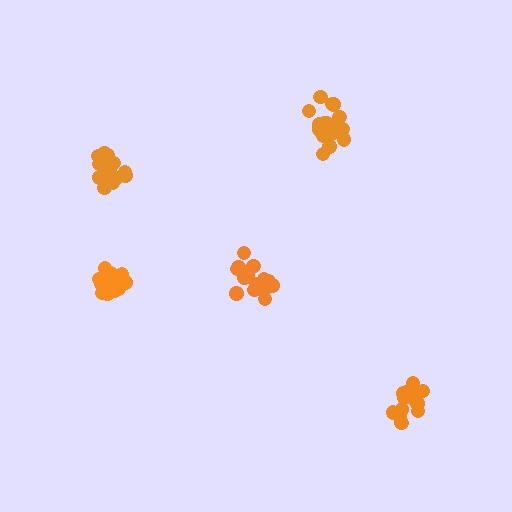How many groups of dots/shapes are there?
There are 5 groups.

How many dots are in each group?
Group 1: 18 dots, Group 2: 19 dots, Group 3: 14 dots, Group 4: 16 dots, Group 5: 14 dots (81 total).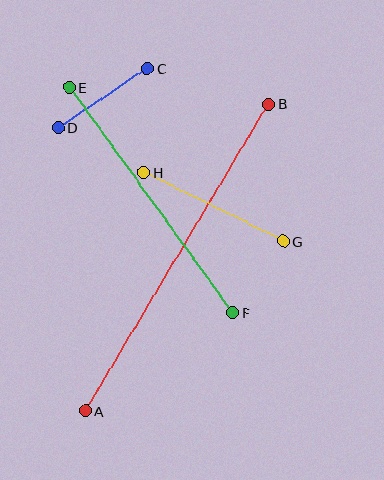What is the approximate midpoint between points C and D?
The midpoint is at approximately (103, 98) pixels.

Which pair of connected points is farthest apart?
Points A and B are farthest apart.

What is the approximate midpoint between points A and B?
The midpoint is at approximately (177, 258) pixels.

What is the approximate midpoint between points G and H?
The midpoint is at approximately (214, 207) pixels.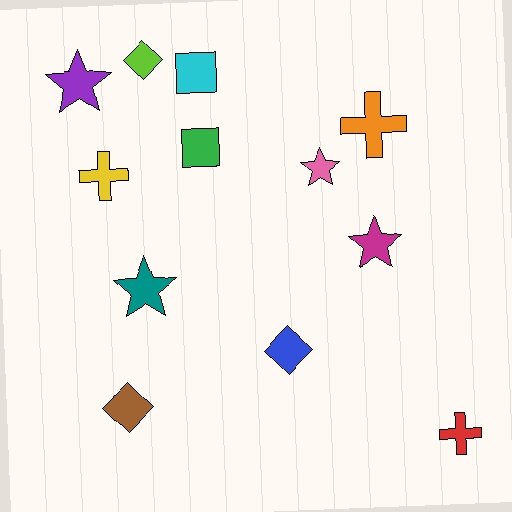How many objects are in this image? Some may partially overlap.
There are 12 objects.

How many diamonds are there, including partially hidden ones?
There are 3 diamonds.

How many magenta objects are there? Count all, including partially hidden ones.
There is 1 magenta object.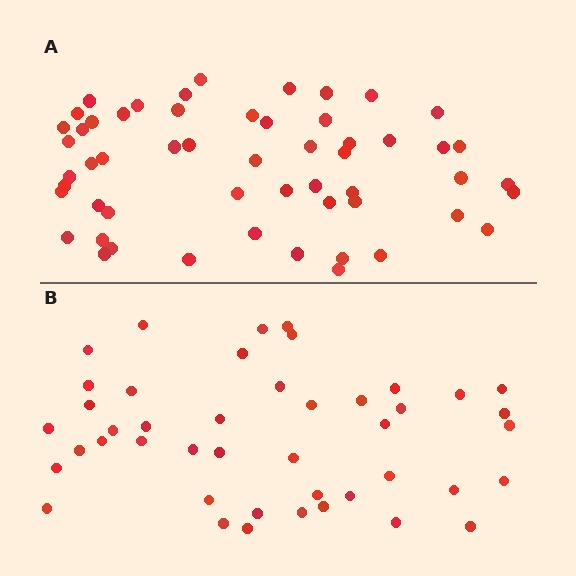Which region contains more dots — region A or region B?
Region A (the top region) has more dots.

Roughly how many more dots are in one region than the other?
Region A has roughly 12 or so more dots than region B.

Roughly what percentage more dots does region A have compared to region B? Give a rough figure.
About 25% more.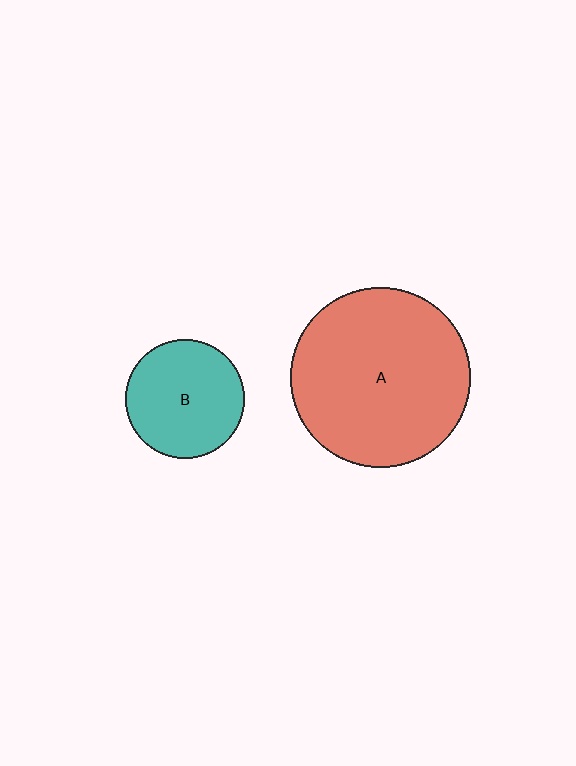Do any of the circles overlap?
No, none of the circles overlap.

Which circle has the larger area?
Circle A (red).